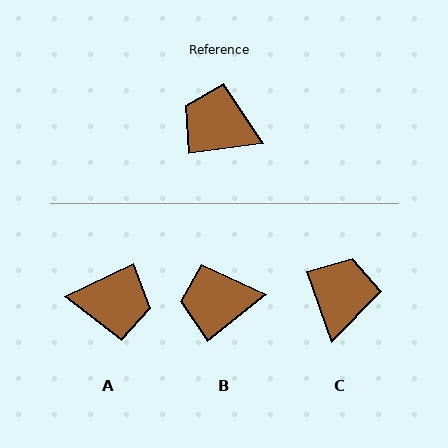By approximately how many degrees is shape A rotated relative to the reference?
Approximately 162 degrees clockwise.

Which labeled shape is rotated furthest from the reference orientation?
A, about 162 degrees away.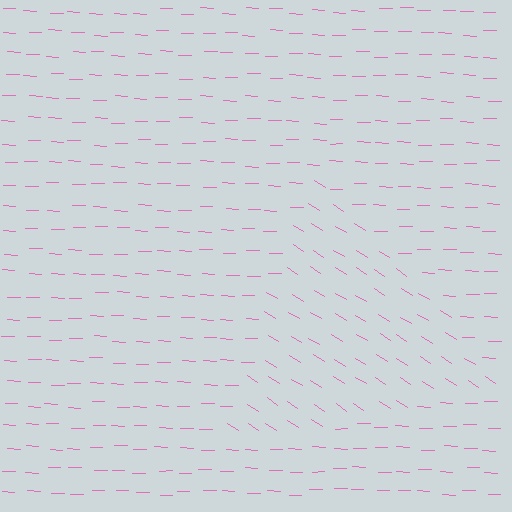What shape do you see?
I see a triangle.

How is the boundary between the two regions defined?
The boundary is defined purely by a change in line orientation (approximately 30 degrees difference). All lines are the same color and thickness.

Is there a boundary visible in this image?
Yes, there is a texture boundary formed by a change in line orientation.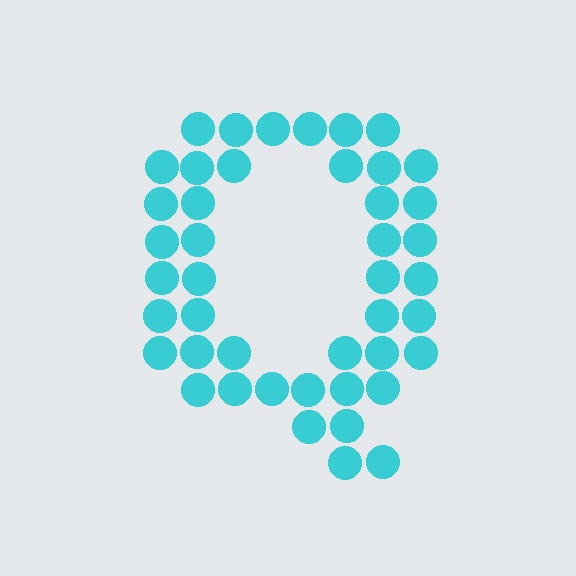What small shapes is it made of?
It is made of small circles.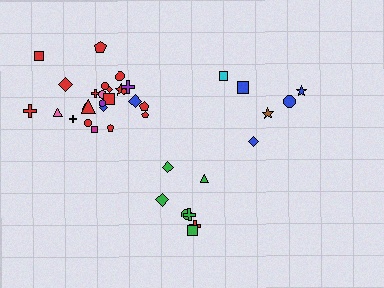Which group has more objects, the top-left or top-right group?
The top-left group.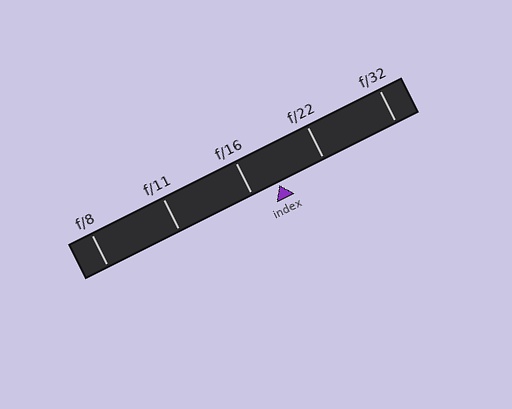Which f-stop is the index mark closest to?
The index mark is closest to f/16.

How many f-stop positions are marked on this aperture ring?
There are 5 f-stop positions marked.